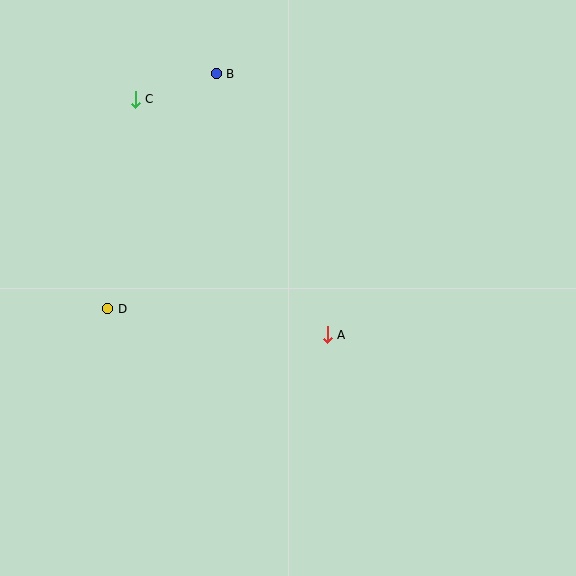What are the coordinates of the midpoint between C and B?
The midpoint between C and B is at (176, 86).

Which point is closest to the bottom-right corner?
Point A is closest to the bottom-right corner.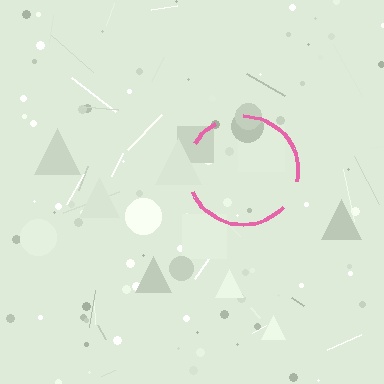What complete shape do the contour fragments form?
The contour fragments form a circle.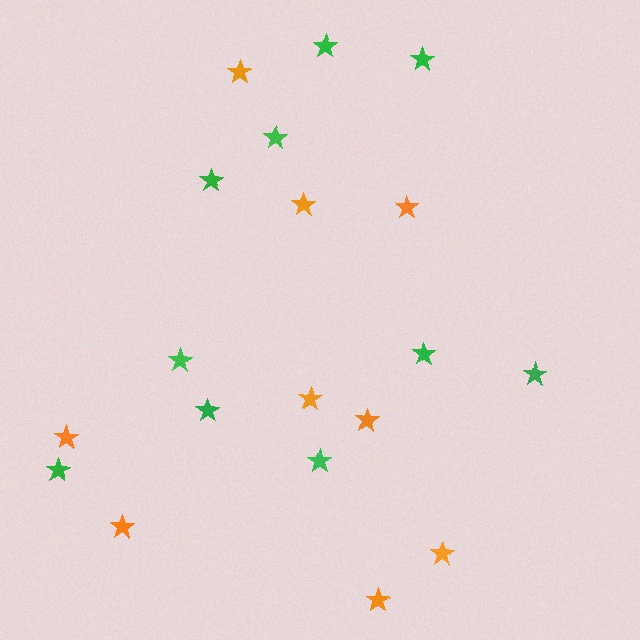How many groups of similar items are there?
There are 2 groups: one group of green stars (10) and one group of orange stars (9).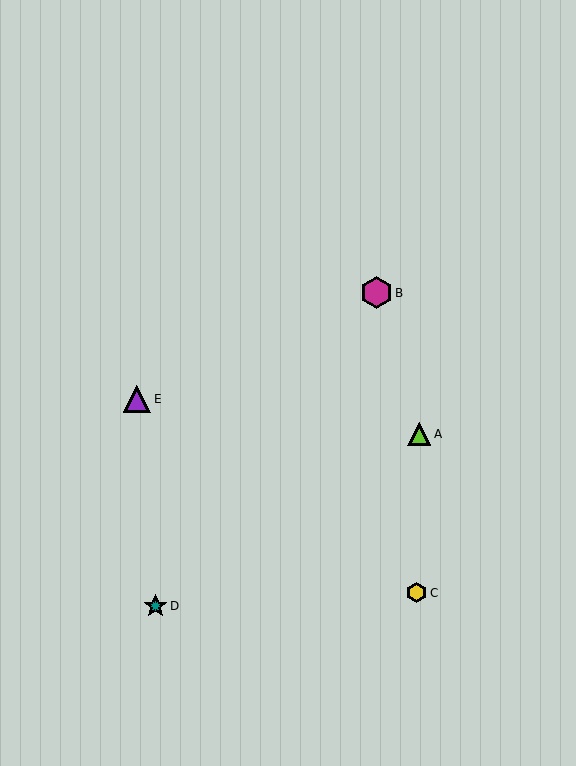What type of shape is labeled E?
Shape E is a purple triangle.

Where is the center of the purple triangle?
The center of the purple triangle is at (137, 399).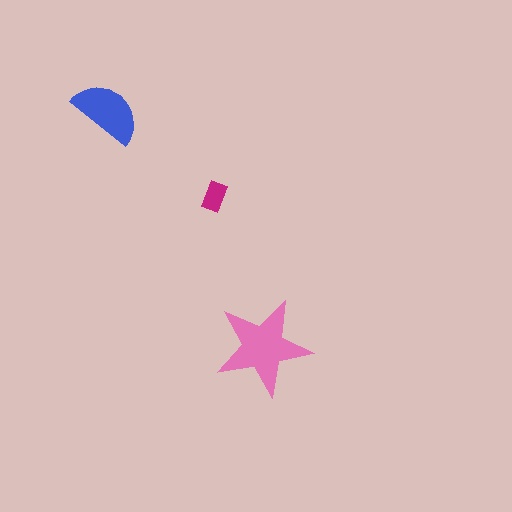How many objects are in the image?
There are 3 objects in the image.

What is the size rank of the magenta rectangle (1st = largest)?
3rd.